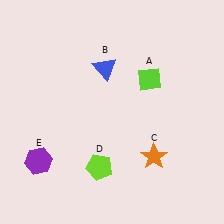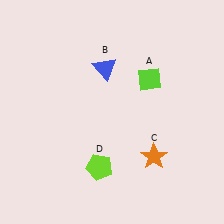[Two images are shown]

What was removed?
The purple hexagon (E) was removed in Image 2.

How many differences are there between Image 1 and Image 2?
There is 1 difference between the two images.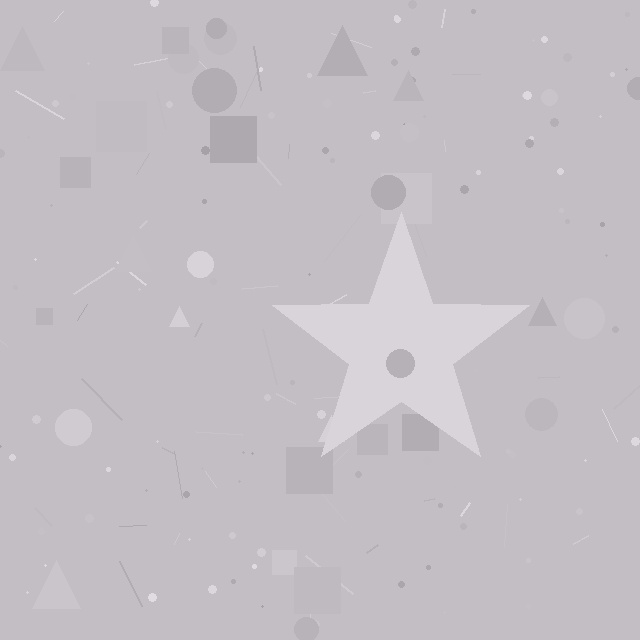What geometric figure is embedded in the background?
A star is embedded in the background.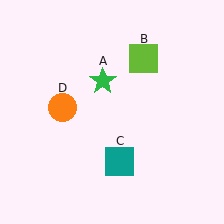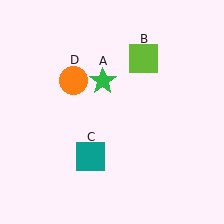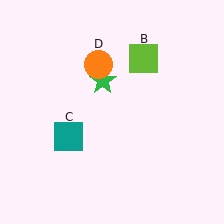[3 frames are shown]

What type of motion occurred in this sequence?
The teal square (object C), orange circle (object D) rotated clockwise around the center of the scene.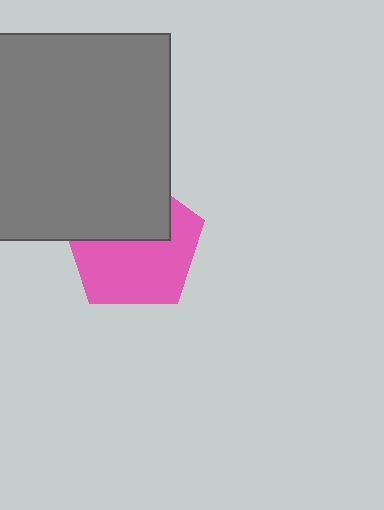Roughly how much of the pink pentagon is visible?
About half of it is visible (roughly 58%).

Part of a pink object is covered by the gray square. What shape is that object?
It is a pentagon.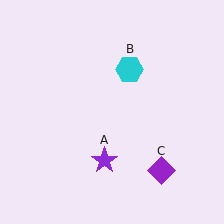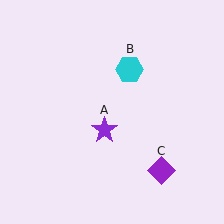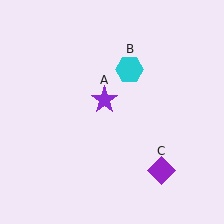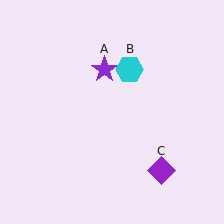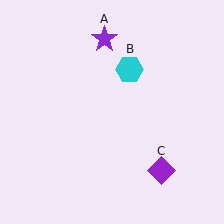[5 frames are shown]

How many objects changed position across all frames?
1 object changed position: purple star (object A).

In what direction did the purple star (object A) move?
The purple star (object A) moved up.